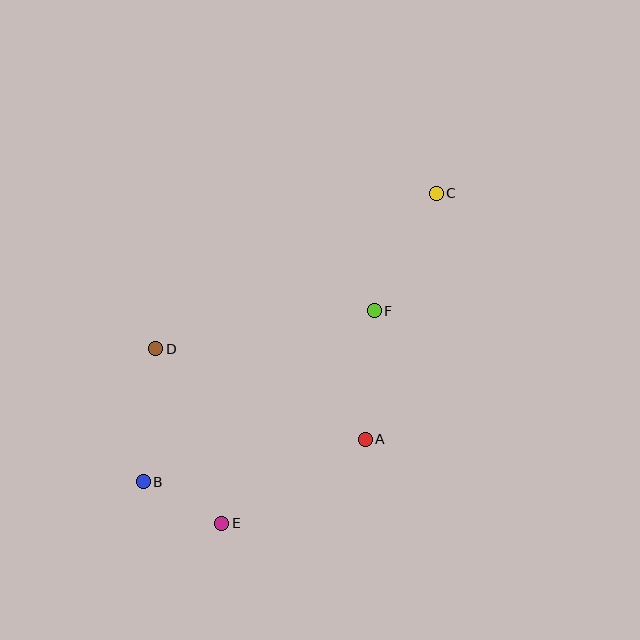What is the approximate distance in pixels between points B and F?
The distance between B and F is approximately 287 pixels.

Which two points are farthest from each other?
Points B and C are farthest from each other.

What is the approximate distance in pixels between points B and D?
The distance between B and D is approximately 134 pixels.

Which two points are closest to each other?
Points B and E are closest to each other.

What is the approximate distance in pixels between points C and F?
The distance between C and F is approximately 133 pixels.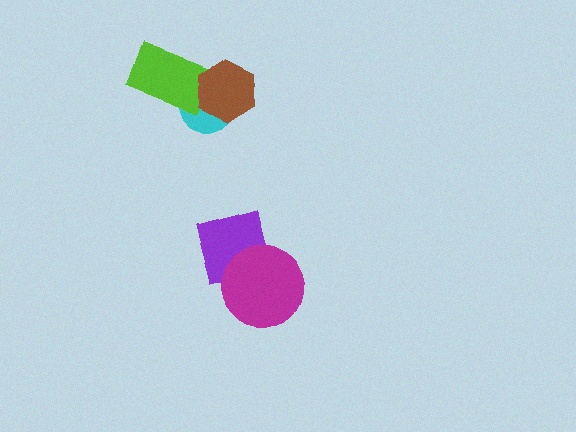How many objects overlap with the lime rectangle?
2 objects overlap with the lime rectangle.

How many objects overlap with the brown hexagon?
2 objects overlap with the brown hexagon.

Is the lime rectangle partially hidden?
Yes, it is partially covered by another shape.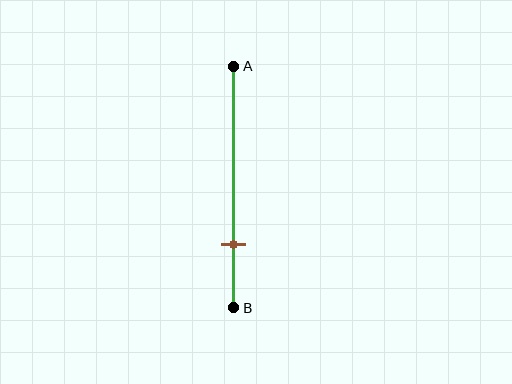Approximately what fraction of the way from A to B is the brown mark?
The brown mark is approximately 75% of the way from A to B.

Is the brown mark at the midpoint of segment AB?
No, the mark is at about 75% from A, not at the 50% midpoint.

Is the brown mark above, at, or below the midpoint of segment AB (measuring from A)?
The brown mark is below the midpoint of segment AB.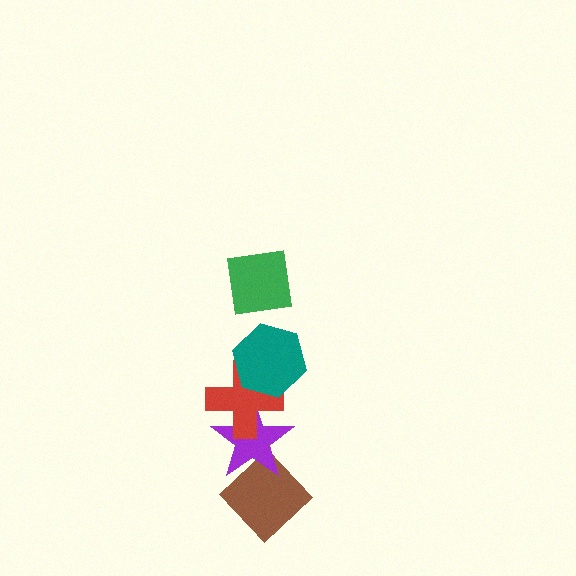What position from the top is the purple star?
The purple star is 4th from the top.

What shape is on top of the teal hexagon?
The green square is on top of the teal hexagon.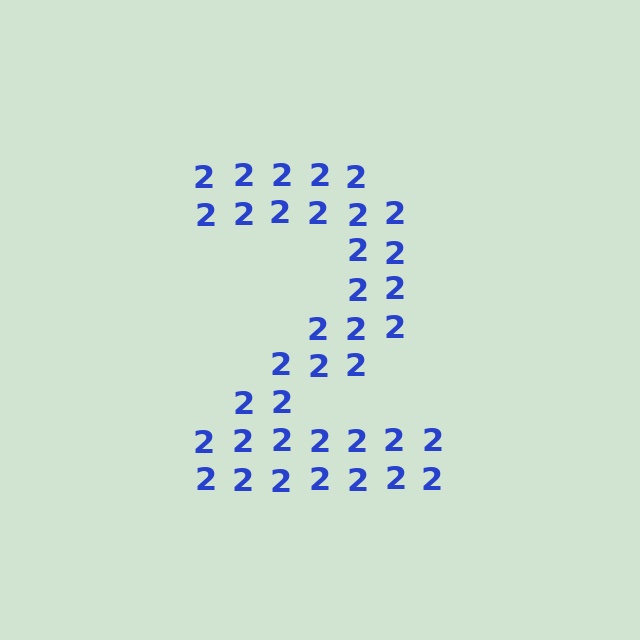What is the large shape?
The large shape is the digit 2.